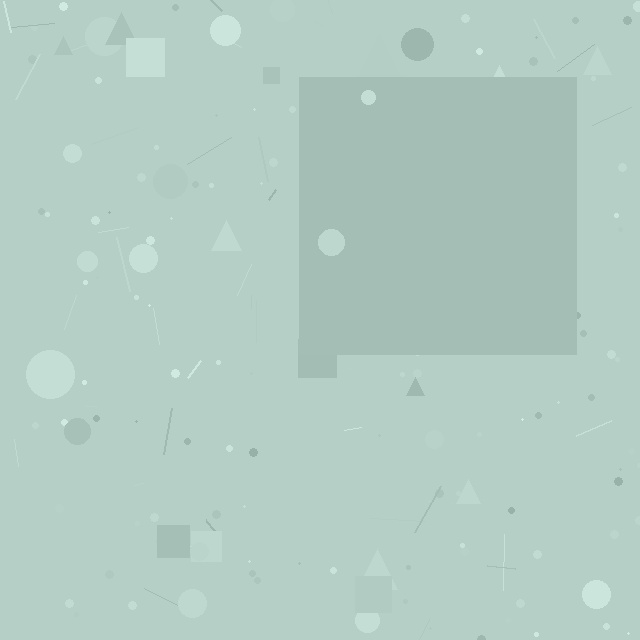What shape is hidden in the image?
A square is hidden in the image.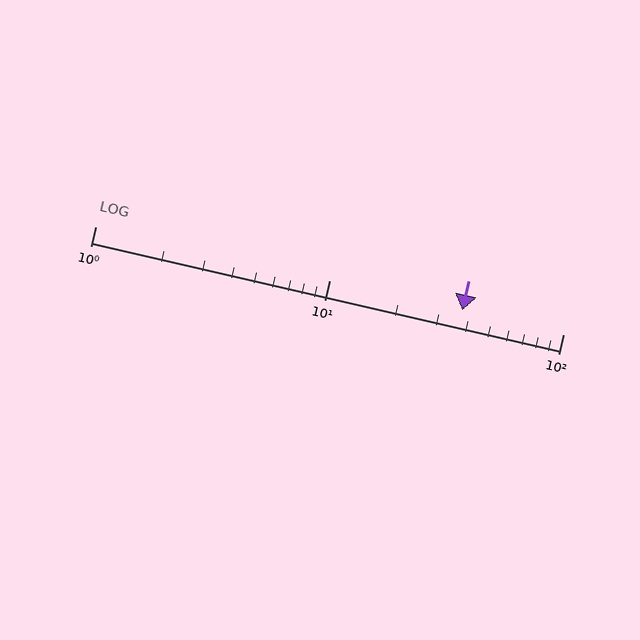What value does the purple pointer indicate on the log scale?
The pointer indicates approximately 37.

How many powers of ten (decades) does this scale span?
The scale spans 2 decades, from 1 to 100.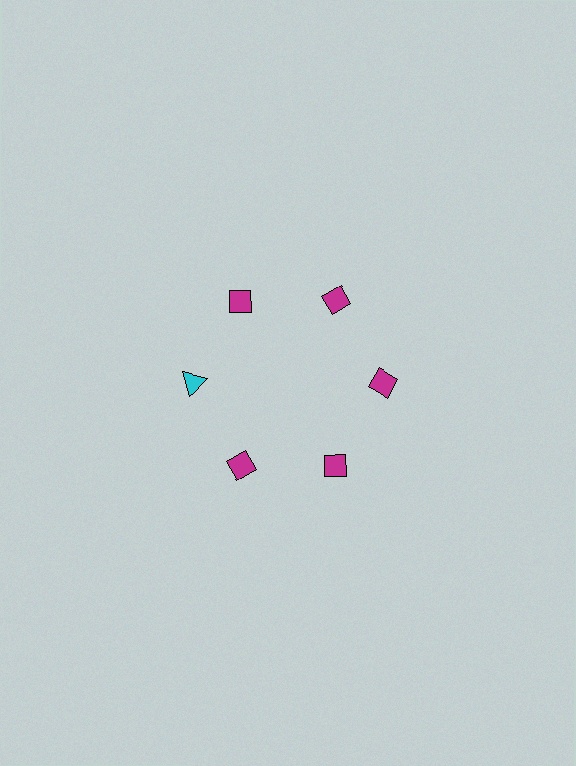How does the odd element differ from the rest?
It differs in both color (cyan instead of magenta) and shape (triangle instead of diamond).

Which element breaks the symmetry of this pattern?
The cyan triangle at roughly the 9 o'clock position breaks the symmetry. All other shapes are magenta diamonds.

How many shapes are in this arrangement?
There are 6 shapes arranged in a ring pattern.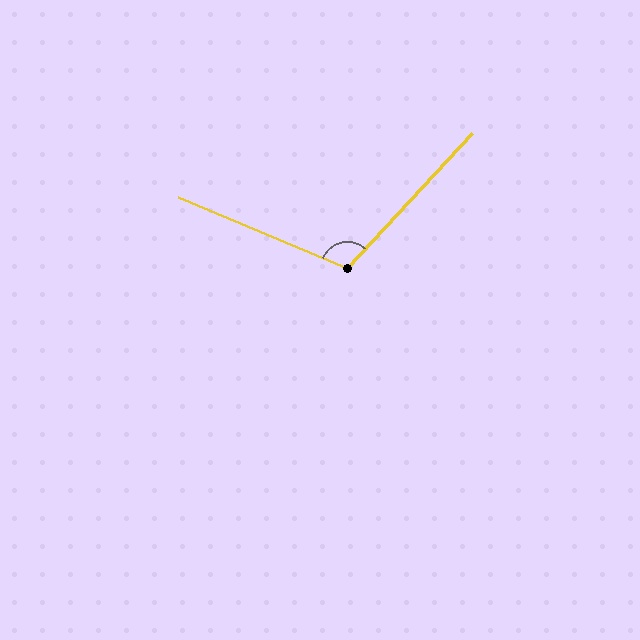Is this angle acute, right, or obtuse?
It is obtuse.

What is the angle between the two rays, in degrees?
Approximately 110 degrees.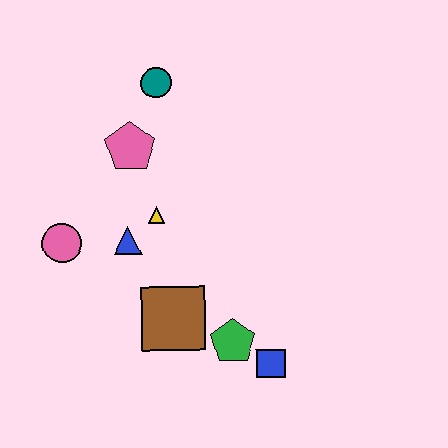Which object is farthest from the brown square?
The teal circle is farthest from the brown square.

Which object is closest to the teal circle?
The pink pentagon is closest to the teal circle.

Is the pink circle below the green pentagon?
No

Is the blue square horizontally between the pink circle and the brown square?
No